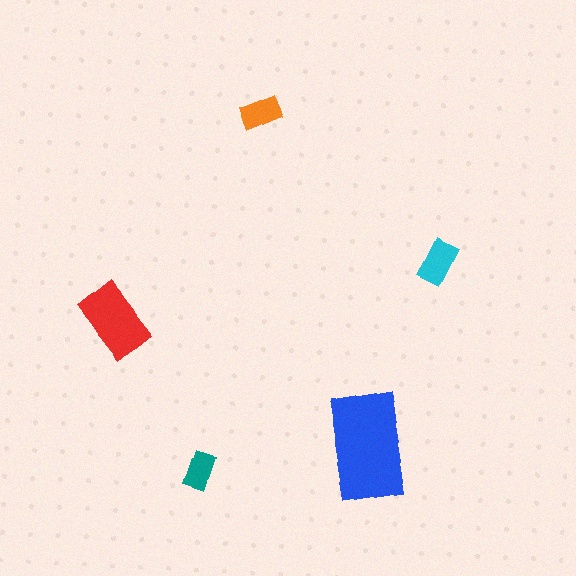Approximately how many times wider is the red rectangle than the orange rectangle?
About 2 times wider.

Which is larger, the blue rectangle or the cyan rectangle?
The blue one.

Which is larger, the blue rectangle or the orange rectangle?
The blue one.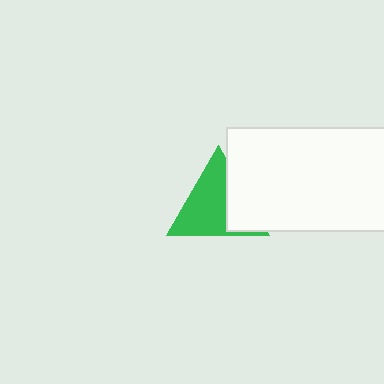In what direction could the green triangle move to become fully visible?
The green triangle could move left. That would shift it out from behind the white rectangle entirely.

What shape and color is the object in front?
The object in front is a white rectangle.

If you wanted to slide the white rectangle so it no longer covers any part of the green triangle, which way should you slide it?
Slide it right — that is the most direct way to separate the two shapes.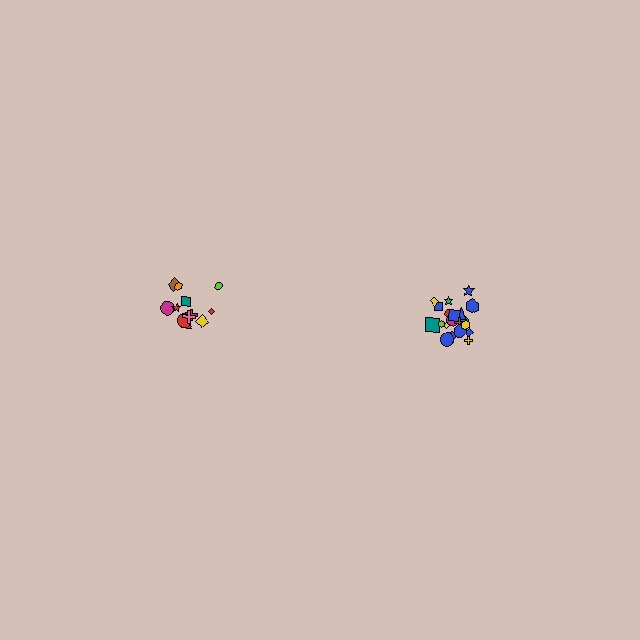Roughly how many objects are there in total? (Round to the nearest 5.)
Roughly 35 objects in total.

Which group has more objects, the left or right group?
The right group.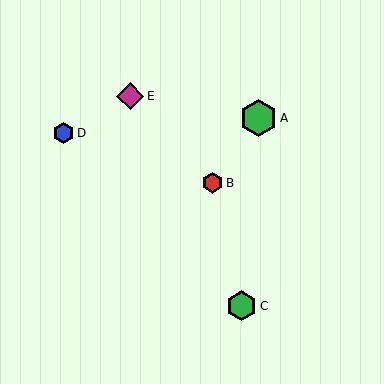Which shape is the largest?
The green hexagon (labeled A) is the largest.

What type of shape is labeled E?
Shape E is a magenta diamond.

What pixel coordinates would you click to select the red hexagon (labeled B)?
Click at (212, 183) to select the red hexagon B.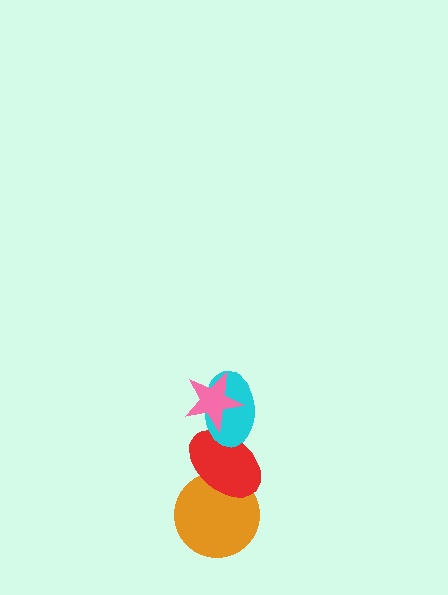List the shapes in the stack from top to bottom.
From top to bottom: the pink star, the cyan ellipse, the red ellipse, the orange circle.